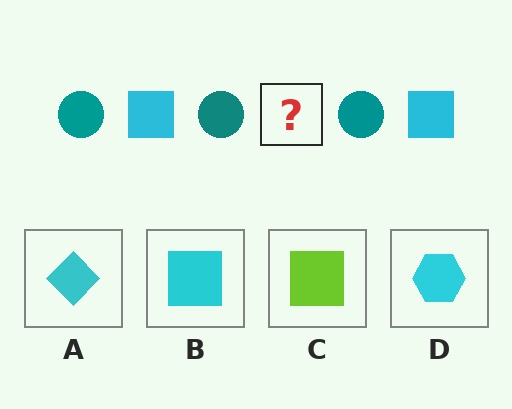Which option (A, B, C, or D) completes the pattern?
B.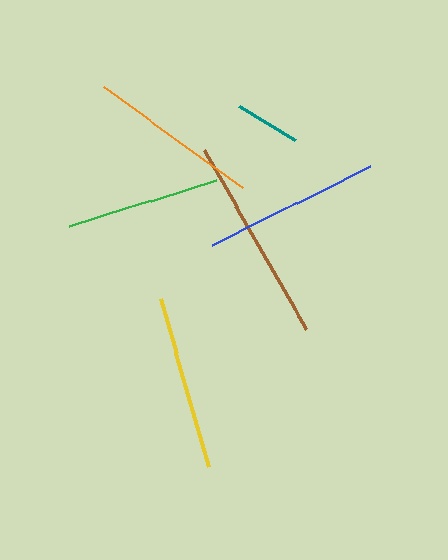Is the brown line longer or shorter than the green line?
The brown line is longer than the green line.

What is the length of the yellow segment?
The yellow segment is approximately 176 pixels long.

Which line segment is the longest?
The brown line is the longest at approximately 206 pixels.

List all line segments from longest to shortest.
From longest to shortest: brown, blue, yellow, orange, green, teal.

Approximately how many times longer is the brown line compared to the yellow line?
The brown line is approximately 1.2 times the length of the yellow line.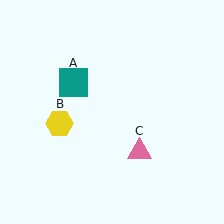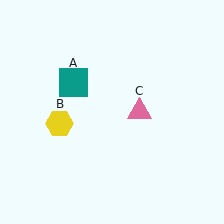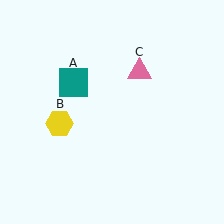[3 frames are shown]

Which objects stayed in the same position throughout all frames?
Teal square (object A) and yellow hexagon (object B) remained stationary.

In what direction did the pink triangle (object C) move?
The pink triangle (object C) moved up.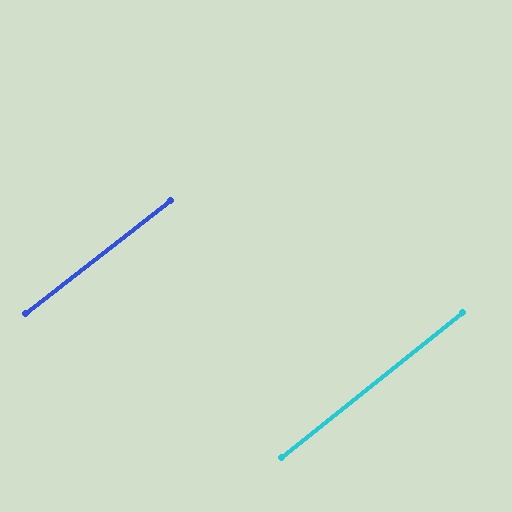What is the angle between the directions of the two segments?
Approximately 1 degree.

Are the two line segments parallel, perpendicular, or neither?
Parallel — their directions differ by only 0.8°.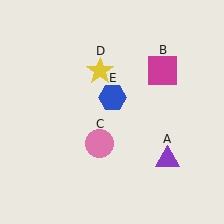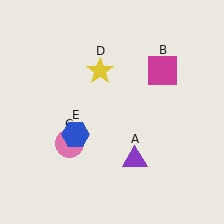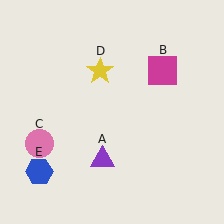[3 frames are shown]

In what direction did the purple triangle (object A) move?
The purple triangle (object A) moved left.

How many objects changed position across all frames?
3 objects changed position: purple triangle (object A), pink circle (object C), blue hexagon (object E).